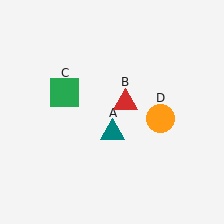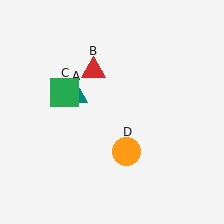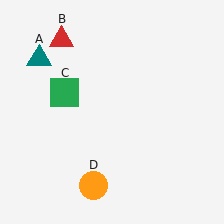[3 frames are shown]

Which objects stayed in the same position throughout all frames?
Green square (object C) remained stationary.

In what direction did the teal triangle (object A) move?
The teal triangle (object A) moved up and to the left.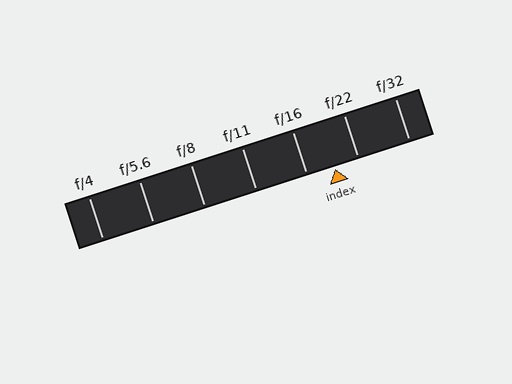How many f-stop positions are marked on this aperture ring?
There are 7 f-stop positions marked.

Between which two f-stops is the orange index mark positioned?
The index mark is between f/16 and f/22.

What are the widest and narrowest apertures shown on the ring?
The widest aperture shown is f/4 and the narrowest is f/32.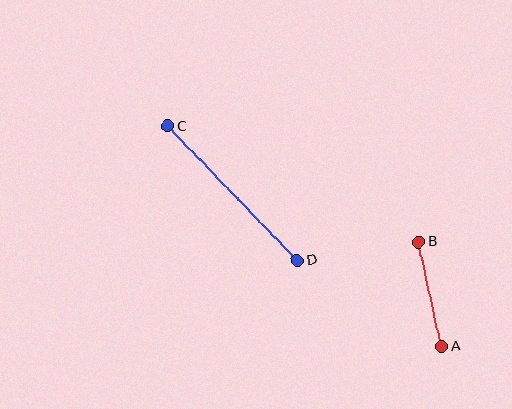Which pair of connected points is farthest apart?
Points C and D are farthest apart.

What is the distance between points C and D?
The distance is approximately 187 pixels.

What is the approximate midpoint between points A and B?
The midpoint is at approximately (430, 294) pixels.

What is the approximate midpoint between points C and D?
The midpoint is at approximately (232, 193) pixels.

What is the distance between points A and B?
The distance is approximately 107 pixels.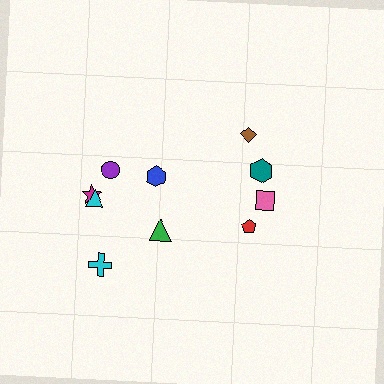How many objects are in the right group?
There are 4 objects.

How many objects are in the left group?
There are 6 objects.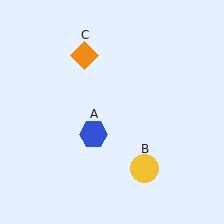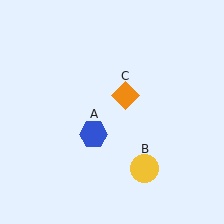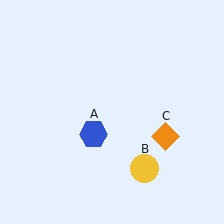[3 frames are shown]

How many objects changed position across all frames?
1 object changed position: orange diamond (object C).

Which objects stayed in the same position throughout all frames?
Blue hexagon (object A) and yellow circle (object B) remained stationary.